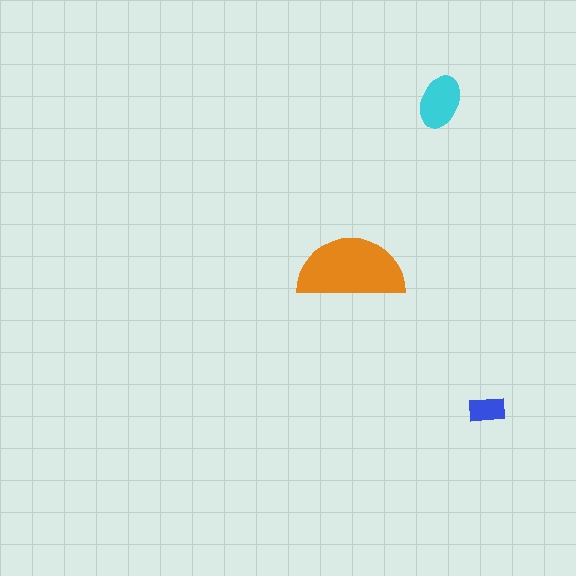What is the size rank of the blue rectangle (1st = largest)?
3rd.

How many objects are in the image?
There are 3 objects in the image.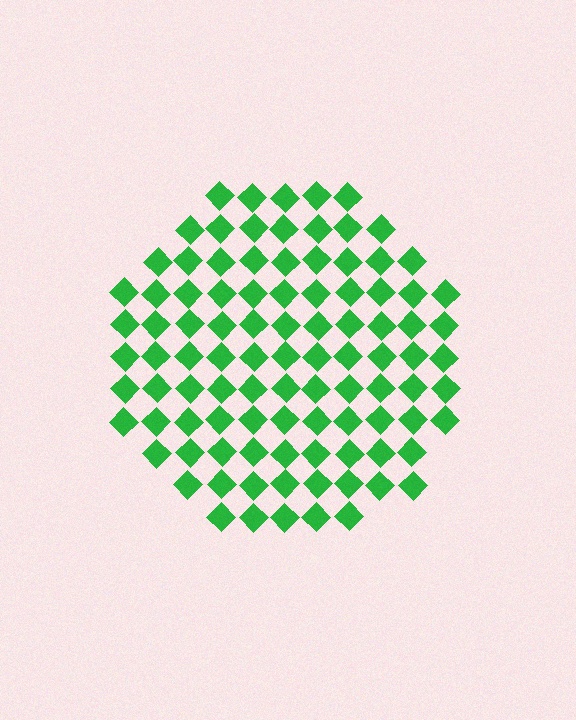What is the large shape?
The large shape is a circle.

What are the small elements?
The small elements are diamonds.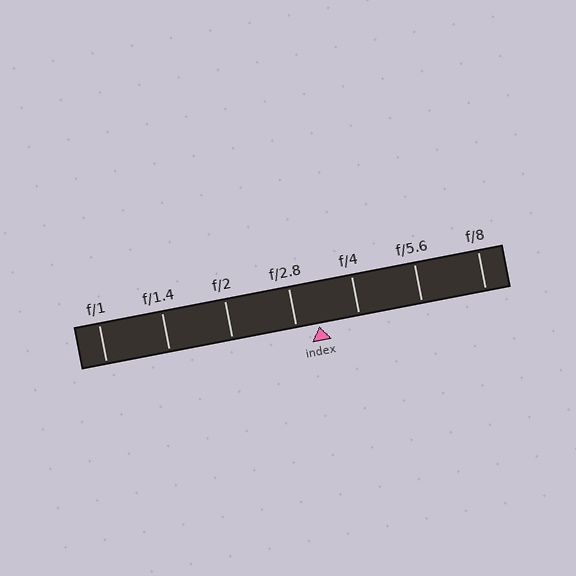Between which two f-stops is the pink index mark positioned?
The index mark is between f/2.8 and f/4.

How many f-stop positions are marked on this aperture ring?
There are 7 f-stop positions marked.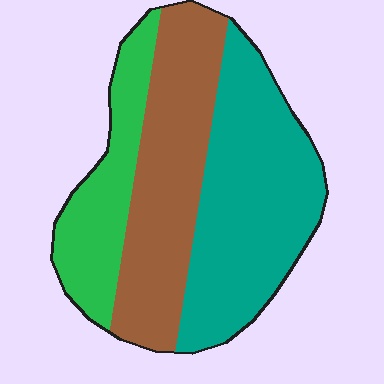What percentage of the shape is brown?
Brown takes up between a third and a half of the shape.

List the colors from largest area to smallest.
From largest to smallest: teal, brown, green.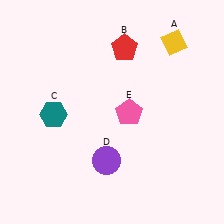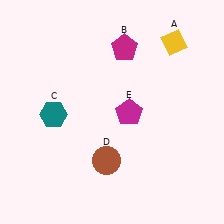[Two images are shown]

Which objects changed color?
B changed from red to magenta. D changed from purple to brown. E changed from pink to magenta.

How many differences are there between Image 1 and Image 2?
There are 3 differences between the two images.